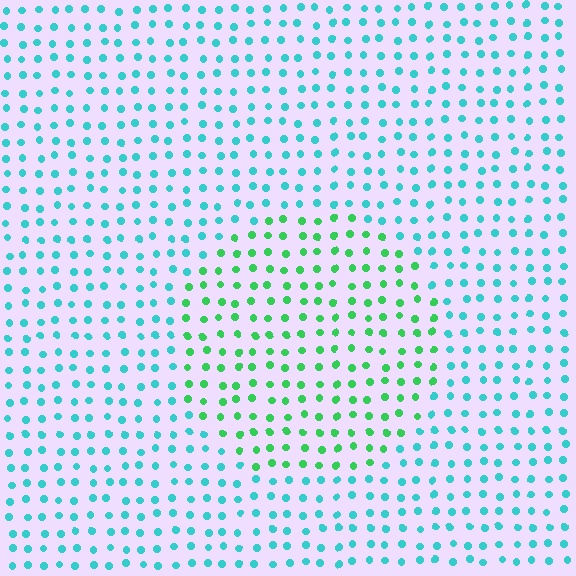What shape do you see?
I see a circle.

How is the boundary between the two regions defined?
The boundary is defined purely by a slight shift in hue (about 46 degrees). Spacing, size, and orientation are identical on both sides.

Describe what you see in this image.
The image is filled with small cyan elements in a uniform arrangement. A circle-shaped region is visible where the elements are tinted to a slightly different hue, forming a subtle color boundary.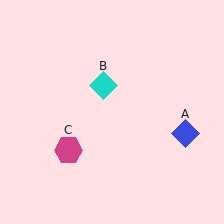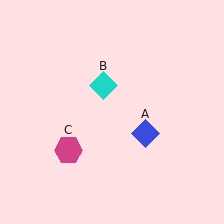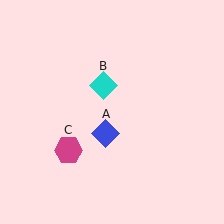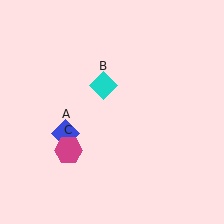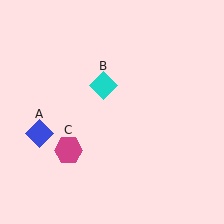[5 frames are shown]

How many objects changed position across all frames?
1 object changed position: blue diamond (object A).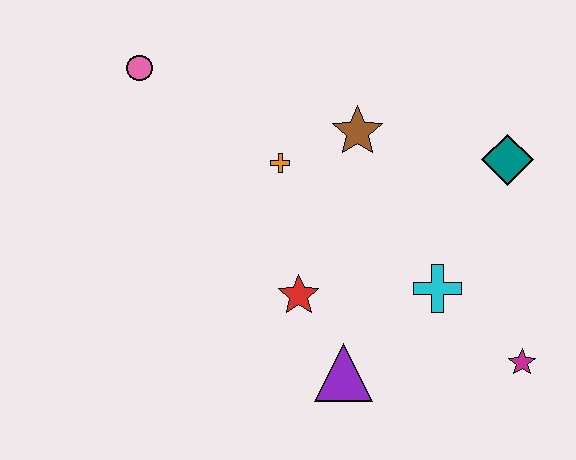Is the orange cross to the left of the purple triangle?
Yes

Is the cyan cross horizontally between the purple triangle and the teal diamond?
Yes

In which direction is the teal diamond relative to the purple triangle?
The teal diamond is above the purple triangle.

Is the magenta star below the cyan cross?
Yes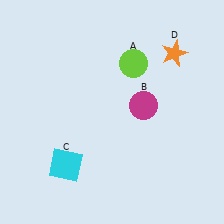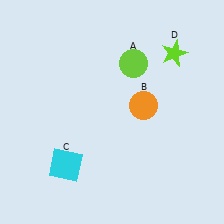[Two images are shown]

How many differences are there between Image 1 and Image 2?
There are 2 differences between the two images.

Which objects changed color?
B changed from magenta to orange. D changed from orange to lime.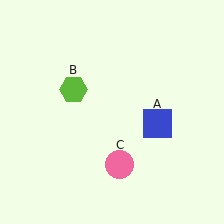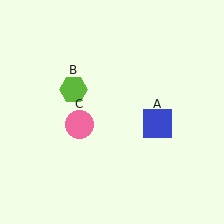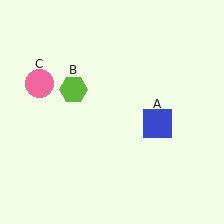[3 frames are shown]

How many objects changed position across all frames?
1 object changed position: pink circle (object C).